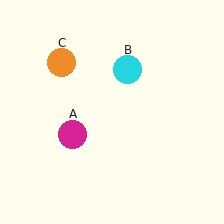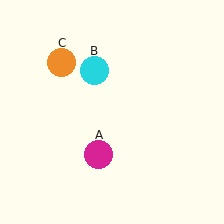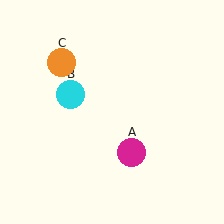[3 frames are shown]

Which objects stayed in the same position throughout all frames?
Orange circle (object C) remained stationary.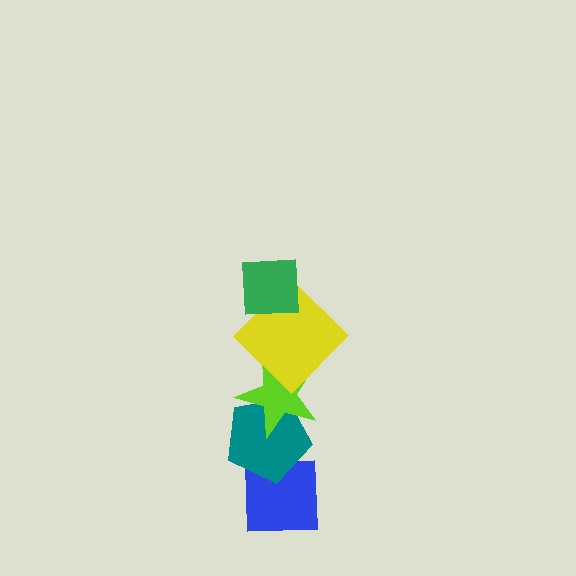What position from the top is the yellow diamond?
The yellow diamond is 2nd from the top.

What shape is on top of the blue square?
The teal pentagon is on top of the blue square.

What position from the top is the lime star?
The lime star is 3rd from the top.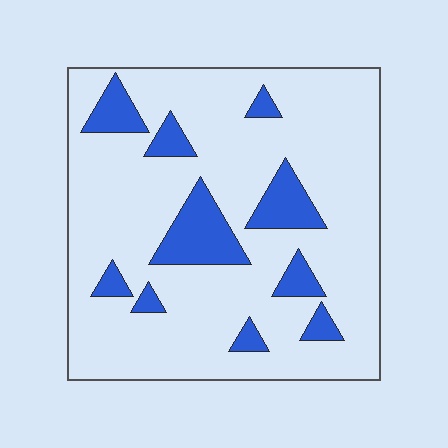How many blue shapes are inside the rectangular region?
10.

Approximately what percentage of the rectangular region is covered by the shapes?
Approximately 15%.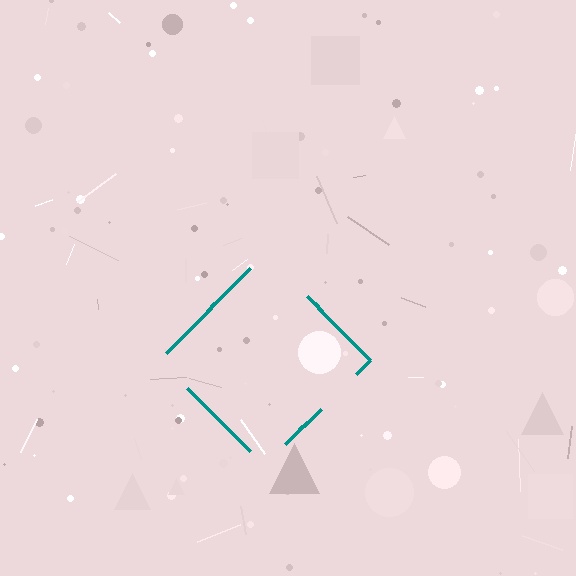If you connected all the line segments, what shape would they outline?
They would outline a diamond.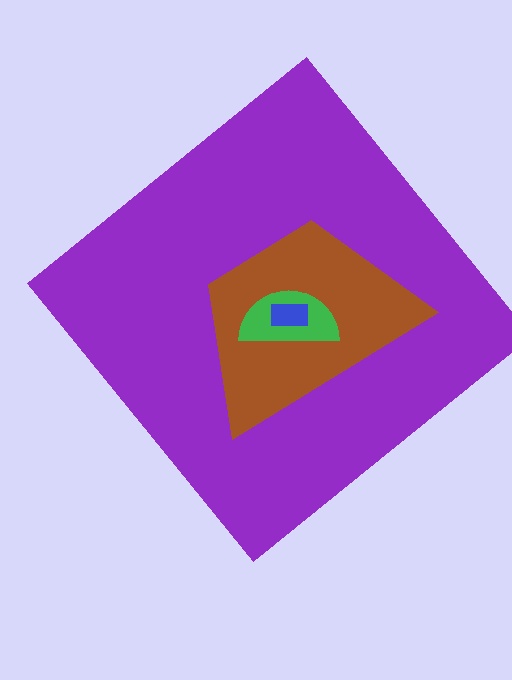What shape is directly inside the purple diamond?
The brown trapezoid.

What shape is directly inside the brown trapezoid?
The green semicircle.